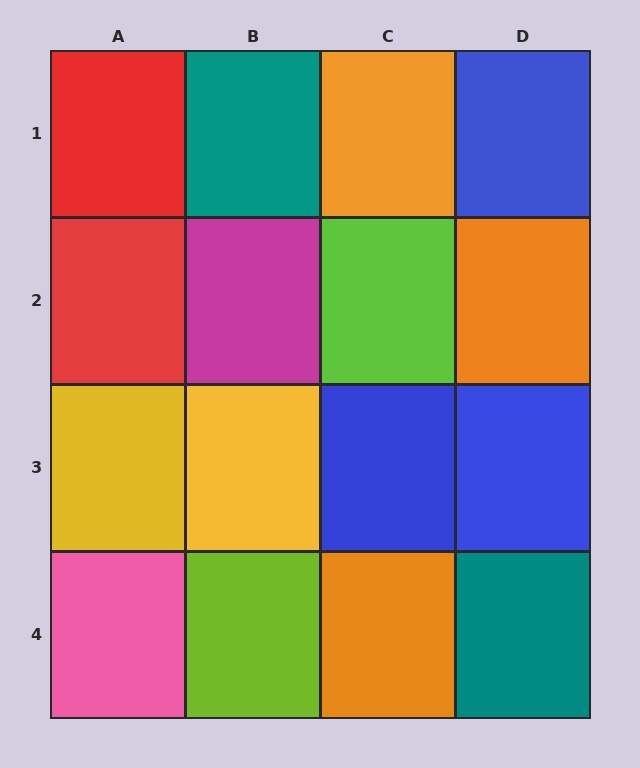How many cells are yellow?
2 cells are yellow.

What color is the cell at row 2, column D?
Orange.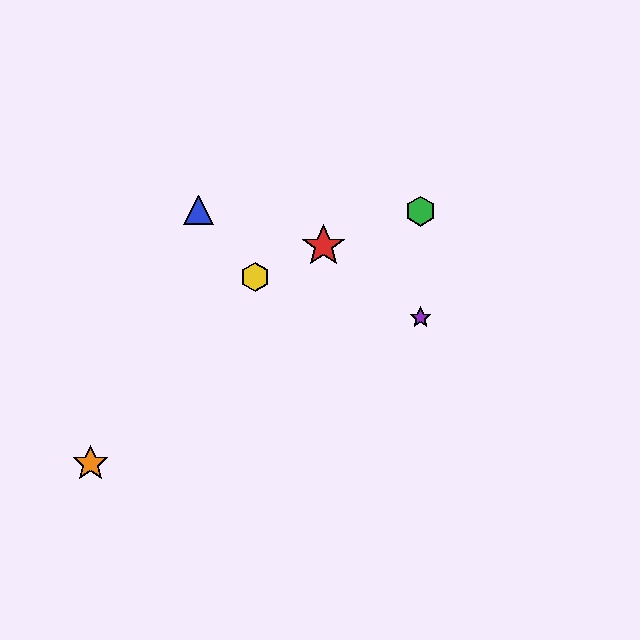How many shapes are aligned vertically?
2 shapes (the green hexagon, the purple star) are aligned vertically.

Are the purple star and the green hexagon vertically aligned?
Yes, both are at x≈420.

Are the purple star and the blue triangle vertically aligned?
No, the purple star is at x≈420 and the blue triangle is at x≈199.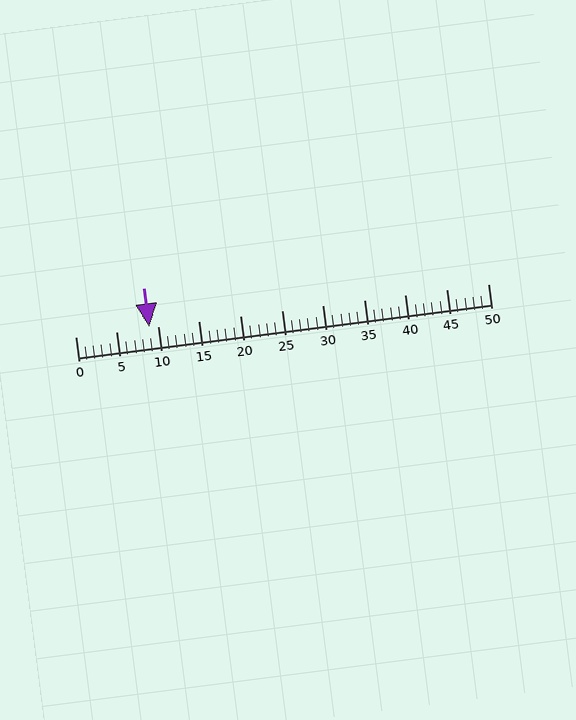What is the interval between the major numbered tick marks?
The major tick marks are spaced 5 units apart.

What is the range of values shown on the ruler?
The ruler shows values from 0 to 50.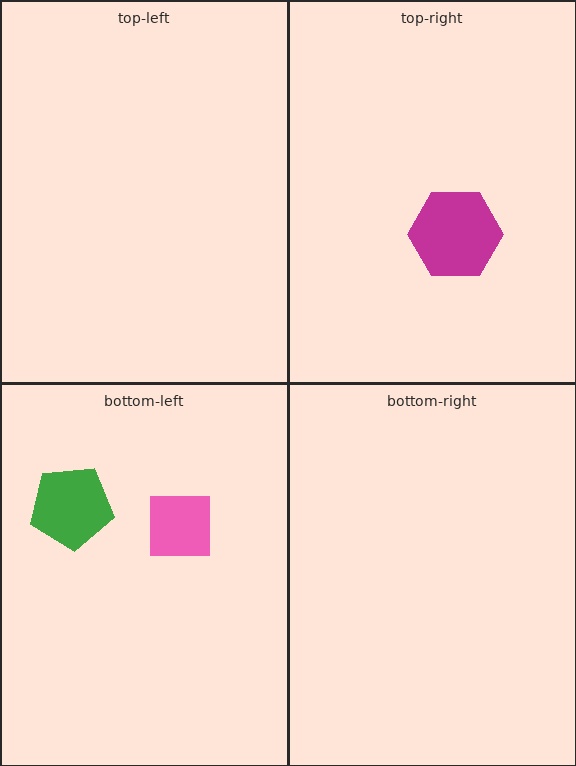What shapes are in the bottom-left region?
The green pentagon, the pink square.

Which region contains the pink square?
The bottom-left region.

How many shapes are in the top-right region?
1.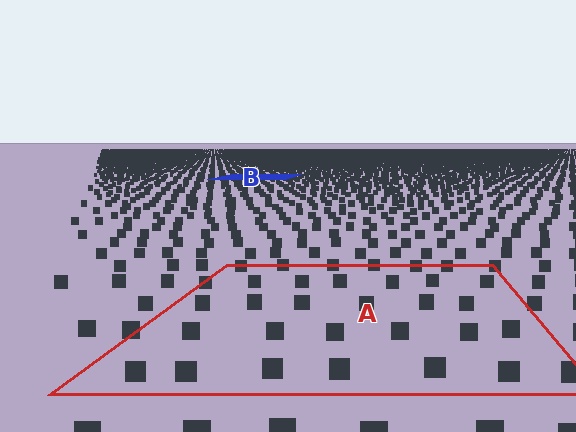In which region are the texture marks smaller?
The texture marks are smaller in region B, because it is farther away.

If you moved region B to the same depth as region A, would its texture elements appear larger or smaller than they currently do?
They would appear larger. At a closer depth, the same texture elements are projected at a bigger on-screen size.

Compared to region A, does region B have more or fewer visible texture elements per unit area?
Region B has more texture elements per unit area — they are packed more densely because it is farther away.